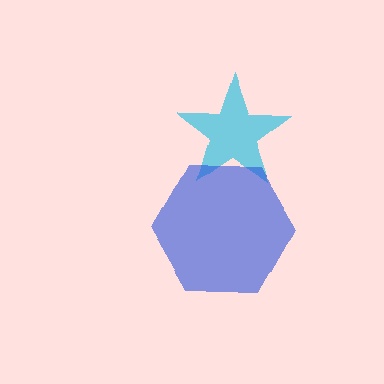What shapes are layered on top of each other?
The layered shapes are: a cyan star, a blue hexagon.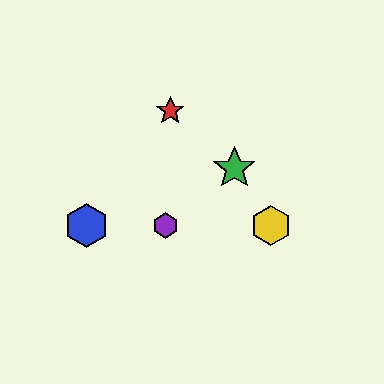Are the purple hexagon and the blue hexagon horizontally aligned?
Yes, both are at y≈225.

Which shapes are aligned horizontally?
The blue hexagon, the yellow hexagon, the purple hexagon are aligned horizontally.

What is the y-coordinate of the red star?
The red star is at y≈111.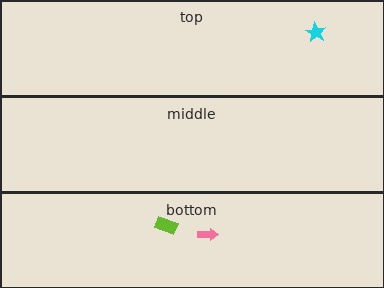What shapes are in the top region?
The cyan star.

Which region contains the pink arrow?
The bottom region.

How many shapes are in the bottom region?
2.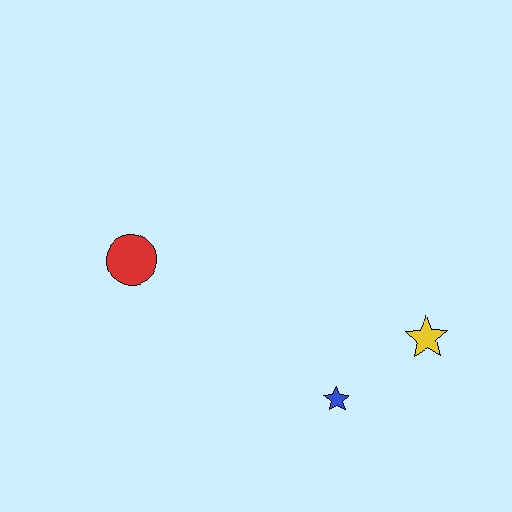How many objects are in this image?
There are 3 objects.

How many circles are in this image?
There is 1 circle.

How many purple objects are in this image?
There are no purple objects.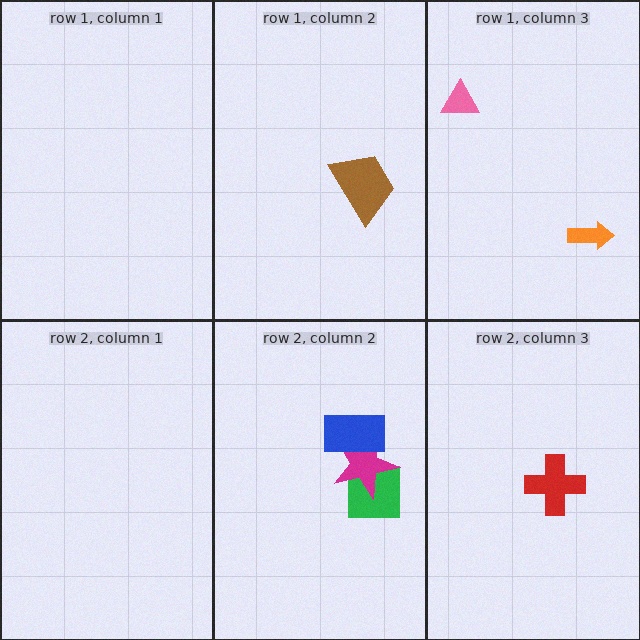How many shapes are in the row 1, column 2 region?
1.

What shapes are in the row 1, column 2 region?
The brown trapezoid.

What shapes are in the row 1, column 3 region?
The orange arrow, the pink triangle.